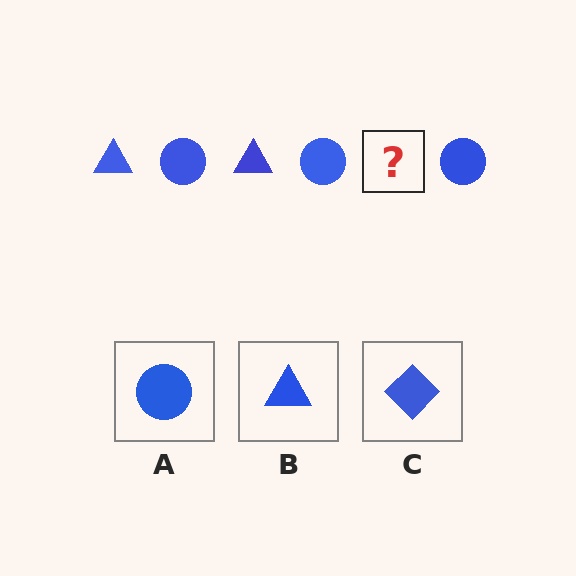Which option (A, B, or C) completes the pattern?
B.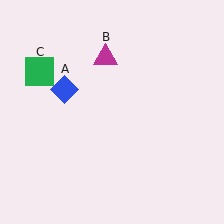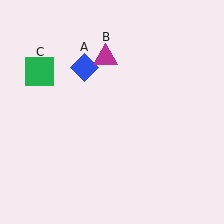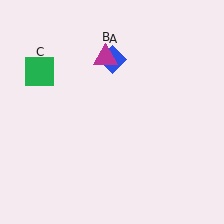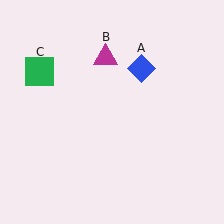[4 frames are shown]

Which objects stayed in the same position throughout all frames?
Magenta triangle (object B) and green square (object C) remained stationary.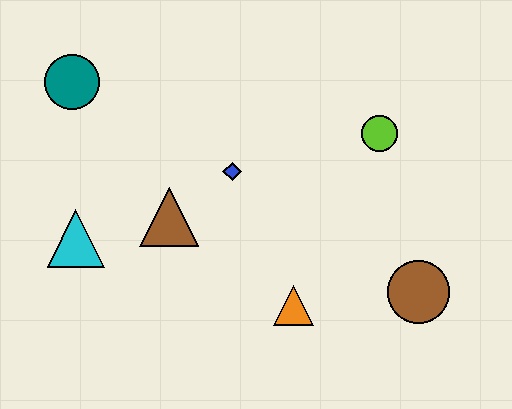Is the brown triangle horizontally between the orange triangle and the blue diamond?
No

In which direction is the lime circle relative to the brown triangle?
The lime circle is to the right of the brown triangle.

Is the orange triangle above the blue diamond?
No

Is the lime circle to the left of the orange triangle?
No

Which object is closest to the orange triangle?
The brown circle is closest to the orange triangle.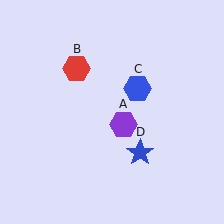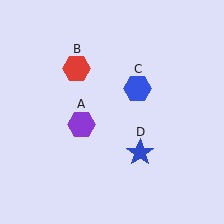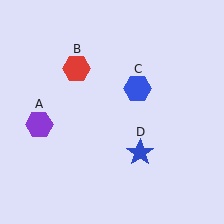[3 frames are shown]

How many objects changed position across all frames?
1 object changed position: purple hexagon (object A).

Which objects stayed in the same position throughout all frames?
Red hexagon (object B) and blue hexagon (object C) and blue star (object D) remained stationary.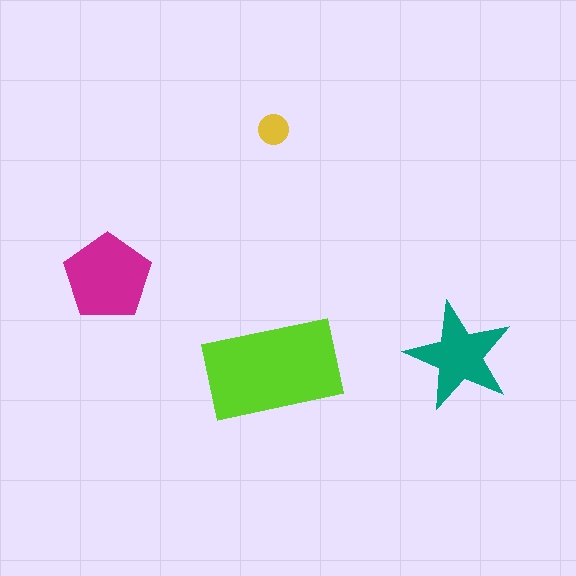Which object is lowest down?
The lime rectangle is bottommost.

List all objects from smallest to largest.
The yellow circle, the teal star, the magenta pentagon, the lime rectangle.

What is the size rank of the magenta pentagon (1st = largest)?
2nd.